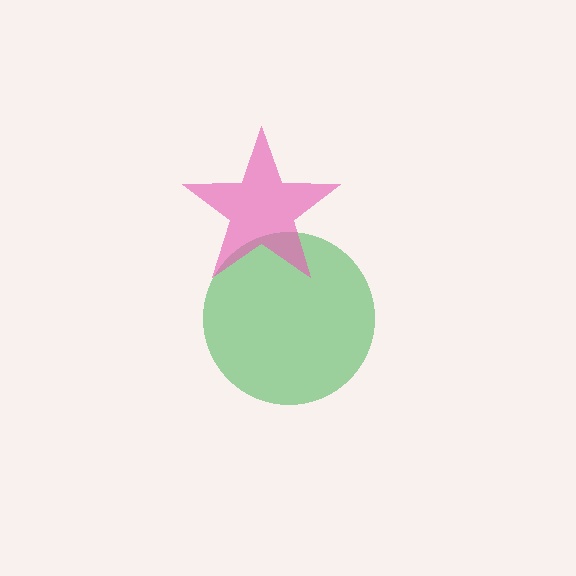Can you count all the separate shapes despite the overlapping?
Yes, there are 2 separate shapes.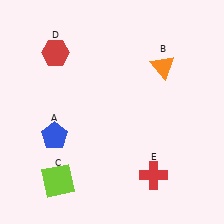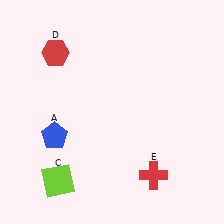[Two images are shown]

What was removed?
The orange triangle (B) was removed in Image 2.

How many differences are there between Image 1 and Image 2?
There is 1 difference between the two images.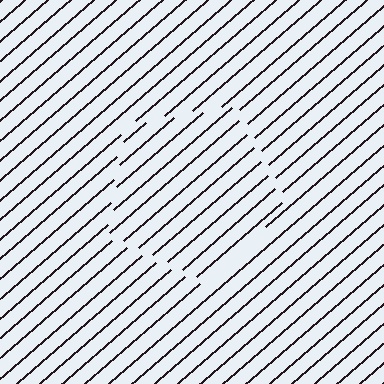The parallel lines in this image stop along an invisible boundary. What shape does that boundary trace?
An illusory pentagon. The interior of the shape contains the same grating, shifted by half a period — the contour is defined by the phase discontinuity where line-ends from the inner and outer gratings abut.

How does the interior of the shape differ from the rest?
The interior of the shape contains the same grating, shifted by half a period — the contour is defined by the phase discontinuity where line-ends from the inner and outer gratings abut.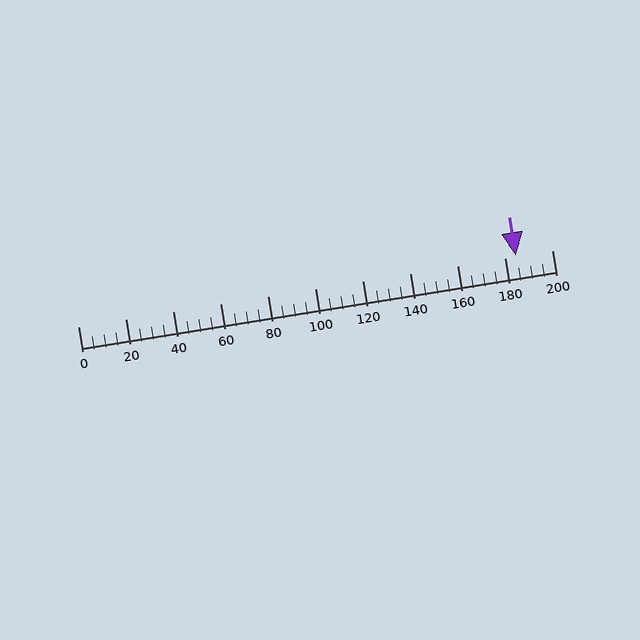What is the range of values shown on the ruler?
The ruler shows values from 0 to 200.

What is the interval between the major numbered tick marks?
The major tick marks are spaced 20 units apart.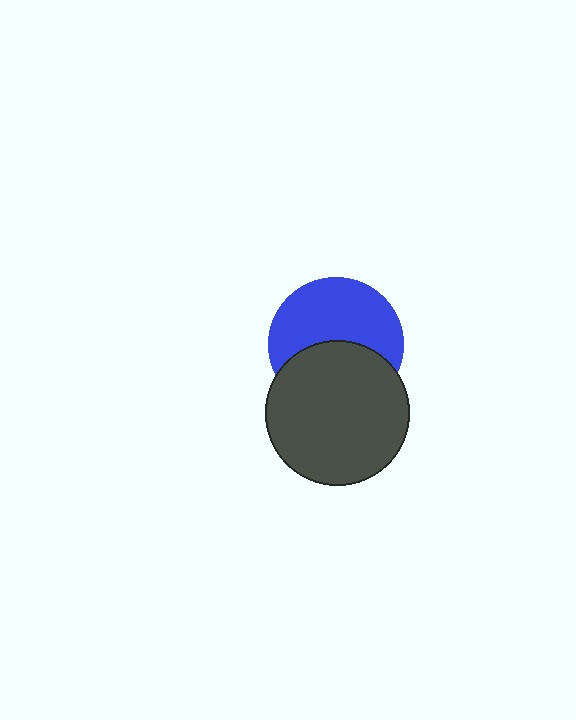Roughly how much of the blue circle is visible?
About half of it is visible (roughly 57%).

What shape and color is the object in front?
The object in front is a dark gray circle.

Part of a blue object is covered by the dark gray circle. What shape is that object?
It is a circle.